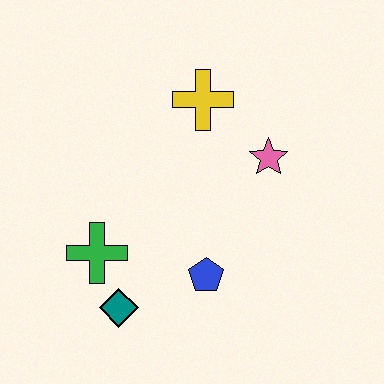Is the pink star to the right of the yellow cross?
Yes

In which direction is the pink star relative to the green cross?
The pink star is to the right of the green cross.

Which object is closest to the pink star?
The yellow cross is closest to the pink star.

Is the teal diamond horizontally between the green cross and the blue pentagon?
Yes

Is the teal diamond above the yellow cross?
No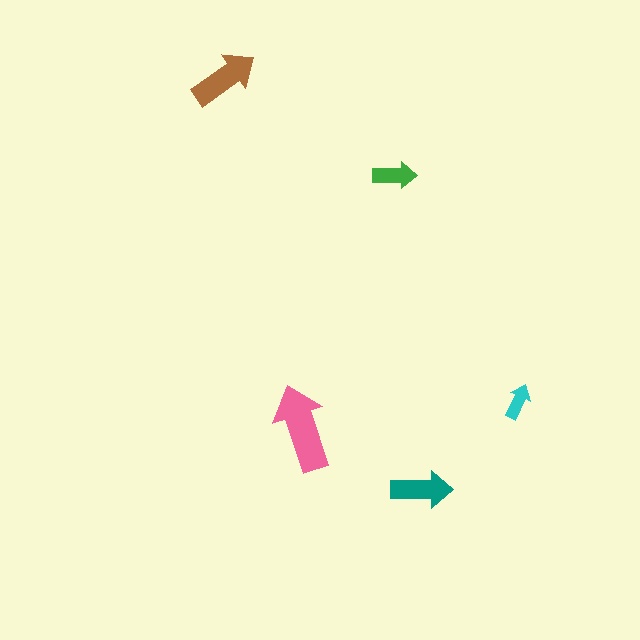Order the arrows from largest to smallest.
the pink one, the brown one, the teal one, the green one, the cyan one.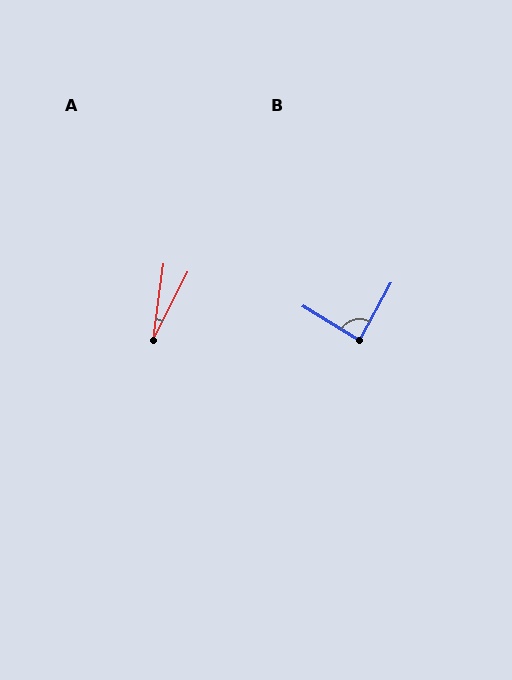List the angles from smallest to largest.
A (19°), B (88°).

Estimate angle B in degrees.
Approximately 88 degrees.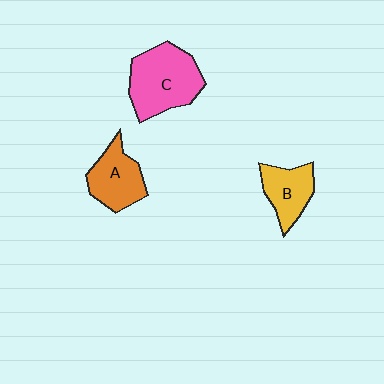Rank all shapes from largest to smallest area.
From largest to smallest: C (pink), A (orange), B (yellow).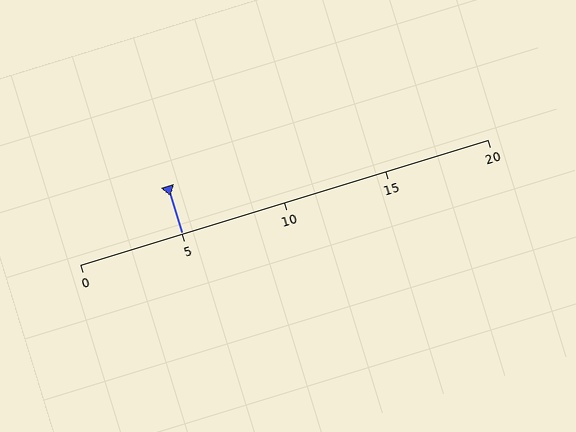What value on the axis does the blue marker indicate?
The marker indicates approximately 5.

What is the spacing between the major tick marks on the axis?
The major ticks are spaced 5 apart.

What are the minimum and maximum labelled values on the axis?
The axis runs from 0 to 20.